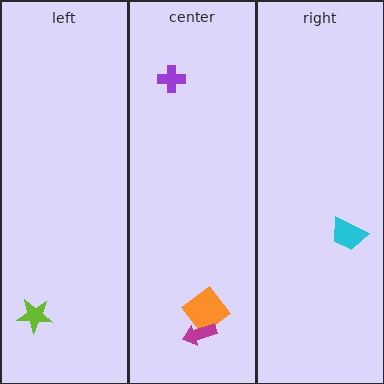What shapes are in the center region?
The orange diamond, the magenta arrow, the purple cross.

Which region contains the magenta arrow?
The center region.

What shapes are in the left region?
The lime star.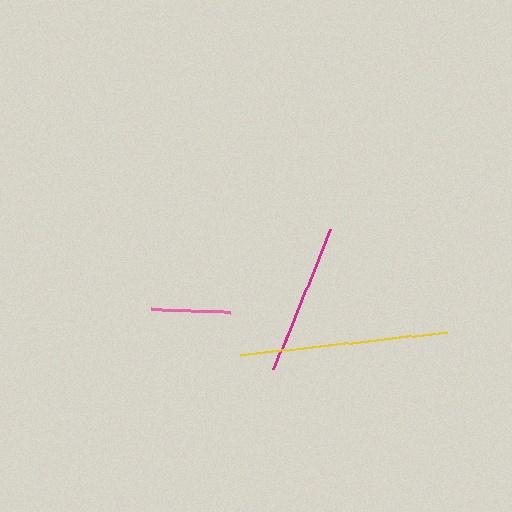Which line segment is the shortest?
The pink line is the shortest at approximately 79 pixels.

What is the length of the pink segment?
The pink segment is approximately 79 pixels long.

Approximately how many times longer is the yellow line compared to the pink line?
The yellow line is approximately 2.6 times the length of the pink line.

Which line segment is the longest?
The yellow line is the longest at approximately 208 pixels.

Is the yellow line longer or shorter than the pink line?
The yellow line is longer than the pink line.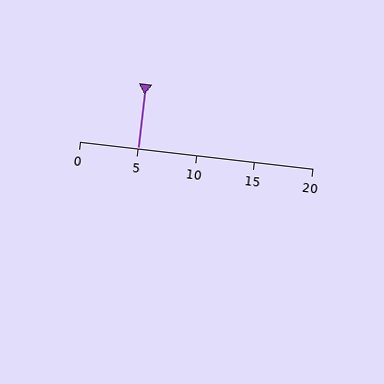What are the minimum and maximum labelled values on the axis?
The axis runs from 0 to 20.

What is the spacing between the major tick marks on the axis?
The major ticks are spaced 5 apart.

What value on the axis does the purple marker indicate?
The marker indicates approximately 5.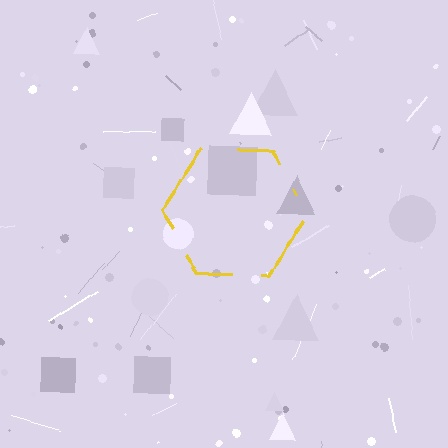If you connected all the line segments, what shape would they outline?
They would outline a hexagon.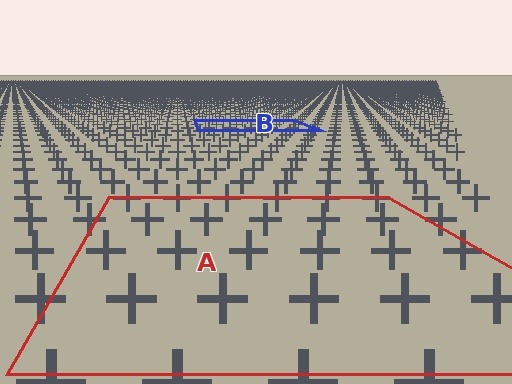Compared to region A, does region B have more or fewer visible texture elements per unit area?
Region B has more texture elements per unit area — they are packed more densely because it is farther away.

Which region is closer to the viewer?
Region A is closer. The texture elements there are larger and more spread out.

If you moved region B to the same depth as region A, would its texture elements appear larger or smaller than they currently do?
They would appear larger. At a closer depth, the same texture elements are projected at a bigger on-screen size.